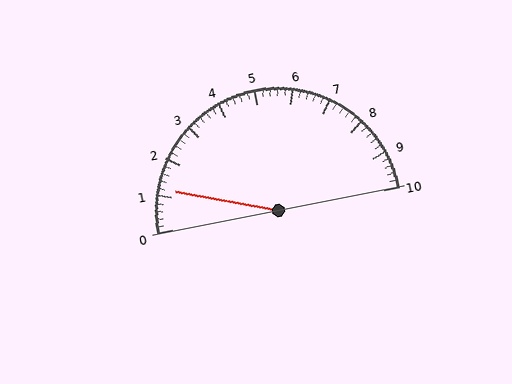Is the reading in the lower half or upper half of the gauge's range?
The reading is in the lower half of the range (0 to 10).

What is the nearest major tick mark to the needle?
The nearest major tick mark is 1.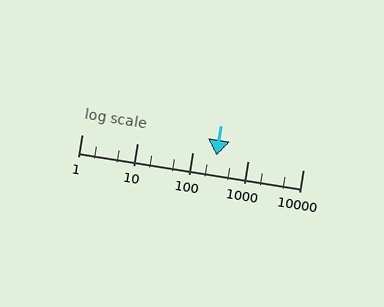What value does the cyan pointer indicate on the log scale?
The pointer indicates approximately 270.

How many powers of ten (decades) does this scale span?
The scale spans 4 decades, from 1 to 10000.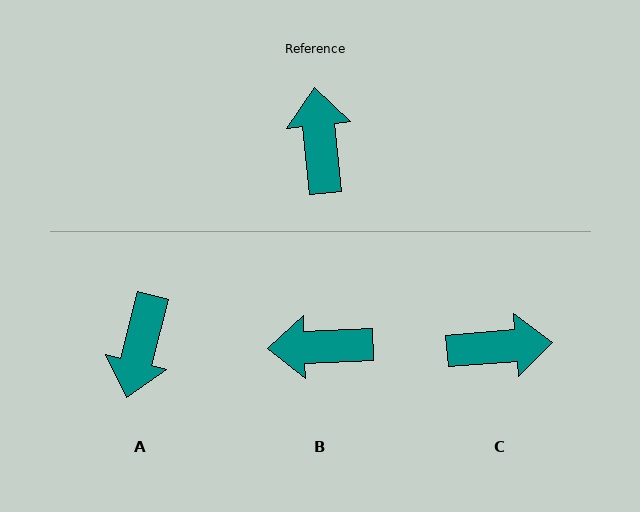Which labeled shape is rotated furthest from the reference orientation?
A, about 160 degrees away.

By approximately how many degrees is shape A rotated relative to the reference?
Approximately 160 degrees counter-clockwise.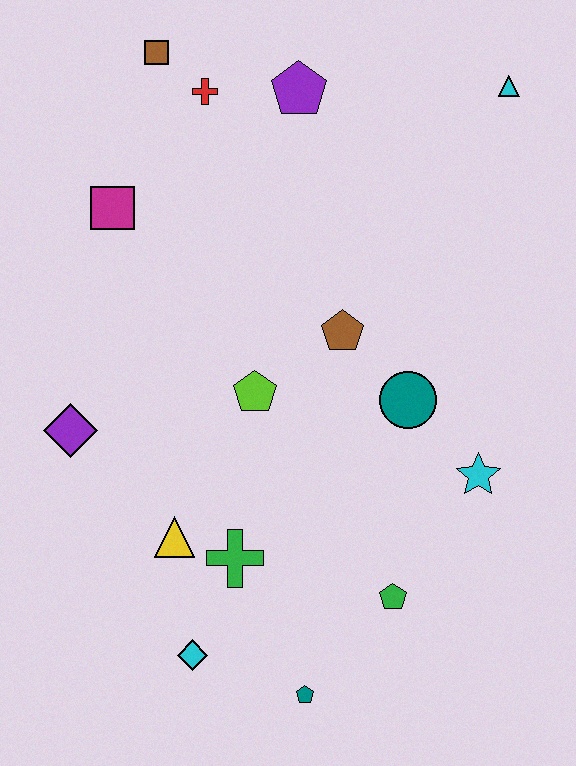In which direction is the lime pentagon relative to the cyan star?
The lime pentagon is to the left of the cyan star.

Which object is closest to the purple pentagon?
The red cross is closest to the purple pentagon.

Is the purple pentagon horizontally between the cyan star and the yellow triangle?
Yes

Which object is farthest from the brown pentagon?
The teal pentagon is farthest from the brown pentagon.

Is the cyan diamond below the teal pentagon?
No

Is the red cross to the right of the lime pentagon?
No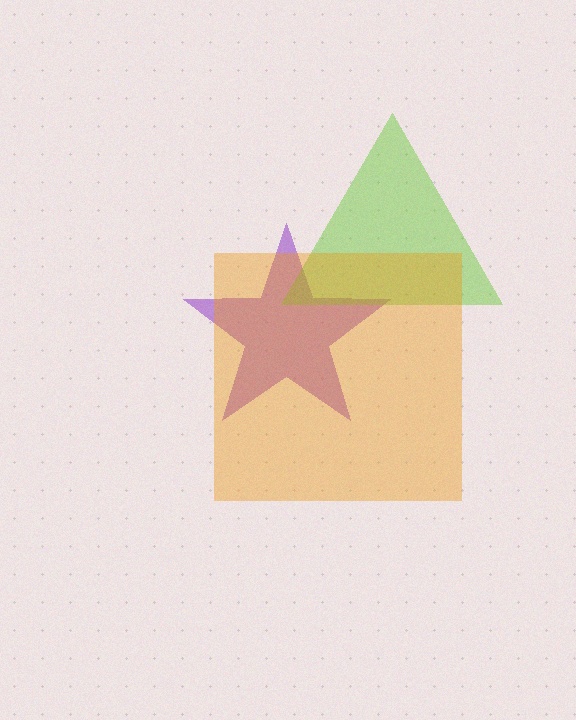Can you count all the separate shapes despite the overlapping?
Yes, there are 3 separate shapes.